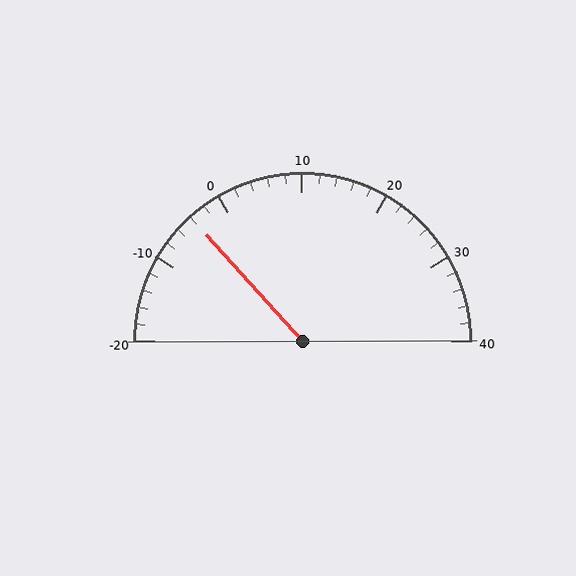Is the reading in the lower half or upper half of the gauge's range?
The reading is in the lower half of the range (-20 to 40).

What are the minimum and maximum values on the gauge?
The gauge ranges from -20 to 40.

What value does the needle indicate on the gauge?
The needle indicates approximately -4.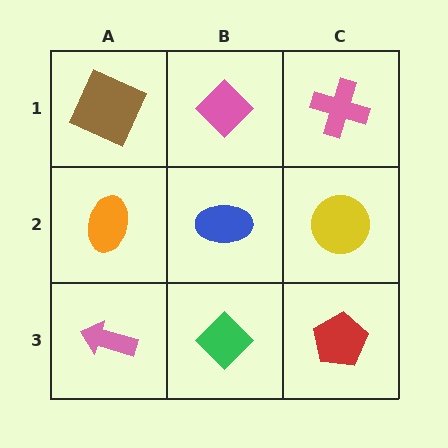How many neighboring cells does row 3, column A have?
2.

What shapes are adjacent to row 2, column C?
A pink cross (row 1, column C), a red pentagon (row 3, column C), a blue ellipse (row 2, column B).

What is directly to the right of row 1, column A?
A pink diamond.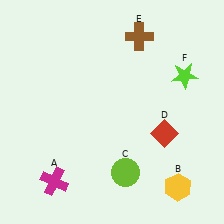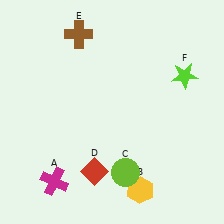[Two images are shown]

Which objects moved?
The objects that moved are: the yellow hexagon (B), the red diamond (D), the brown cross (E).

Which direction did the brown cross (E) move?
The brown cross (E) moved left.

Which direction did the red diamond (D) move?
The red diamond (D) moved left.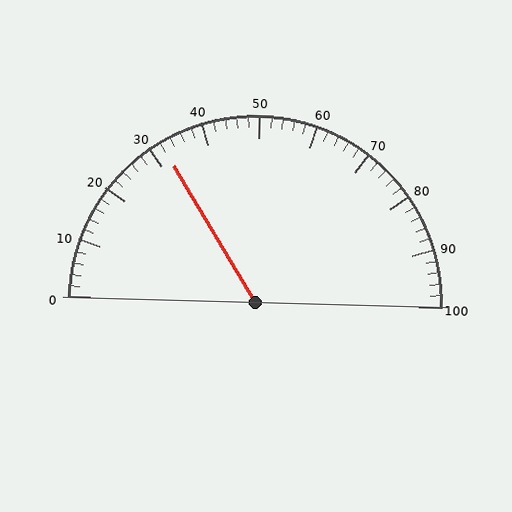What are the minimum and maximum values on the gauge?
The gauge ranges from 0 to 100.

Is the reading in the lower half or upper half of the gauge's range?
The reading is in the lower half of the range (0 to 100).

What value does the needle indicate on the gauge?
The needle indicates approximately 32.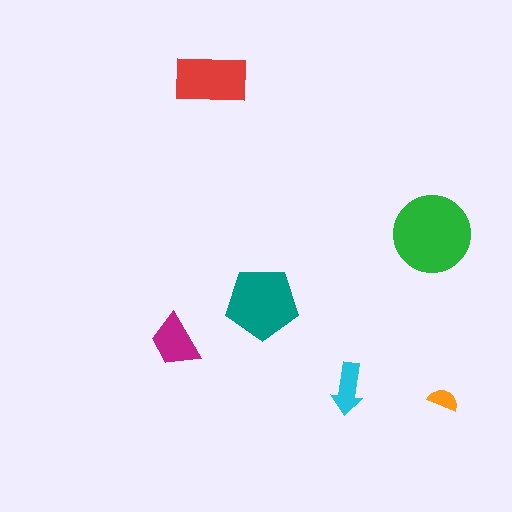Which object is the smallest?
The orange semicircle.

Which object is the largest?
The green circle.